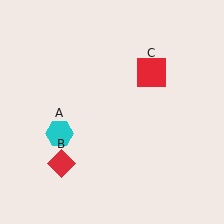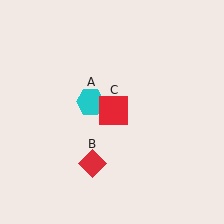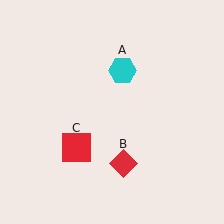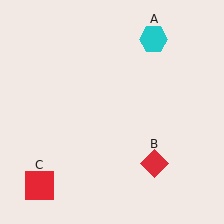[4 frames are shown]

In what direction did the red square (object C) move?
The red square (object C) moved down and to the left.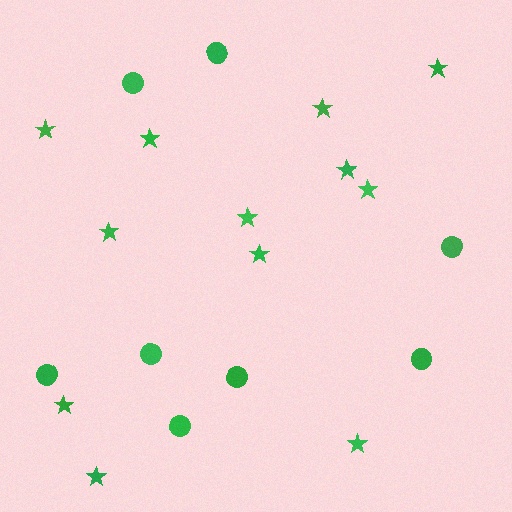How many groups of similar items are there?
There are 2 groups: one group of stars (12) and one group of circles (8).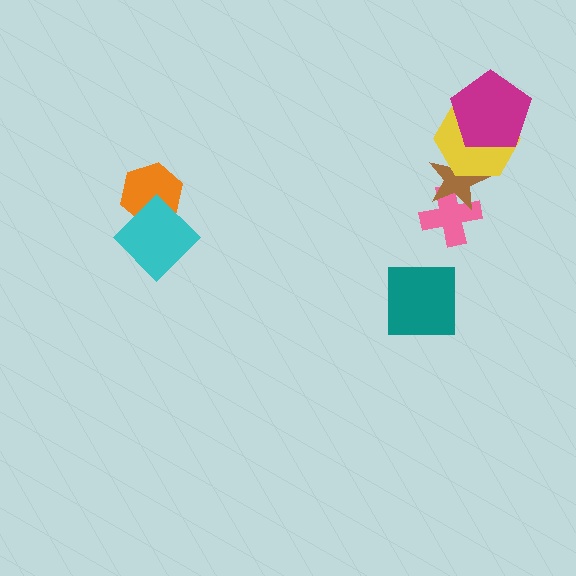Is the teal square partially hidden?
No, no other shape covers it.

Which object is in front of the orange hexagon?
The cyan diamond is in front of the orange hexagon.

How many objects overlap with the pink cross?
1 object overlaps with the pink cross.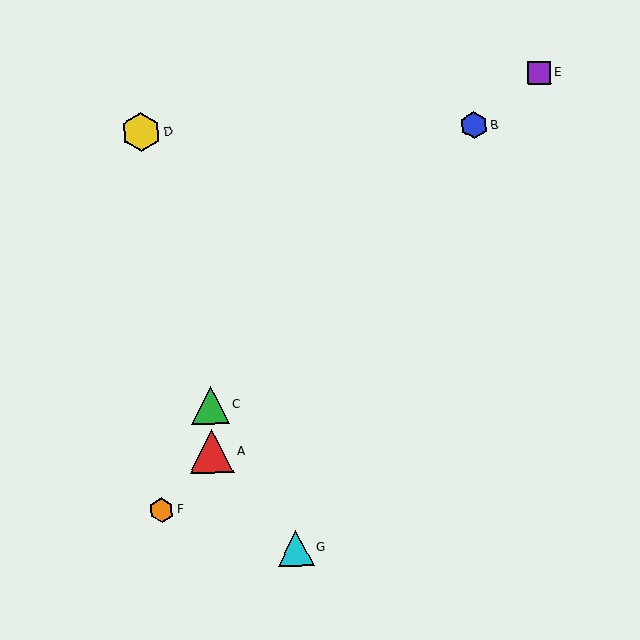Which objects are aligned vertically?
Objects A, C are aligned vertically.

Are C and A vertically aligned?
Yes, both are at x≈211.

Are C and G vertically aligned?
No, C is at x≈211 and G is at x≈296.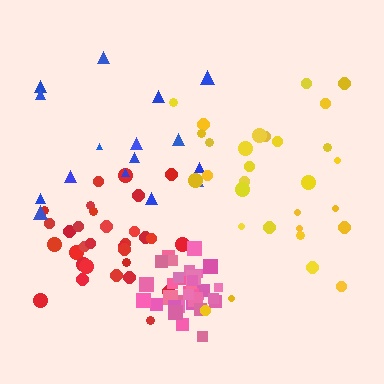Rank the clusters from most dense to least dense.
pink, red, yellow, blue.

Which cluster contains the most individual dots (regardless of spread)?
Pink (34).